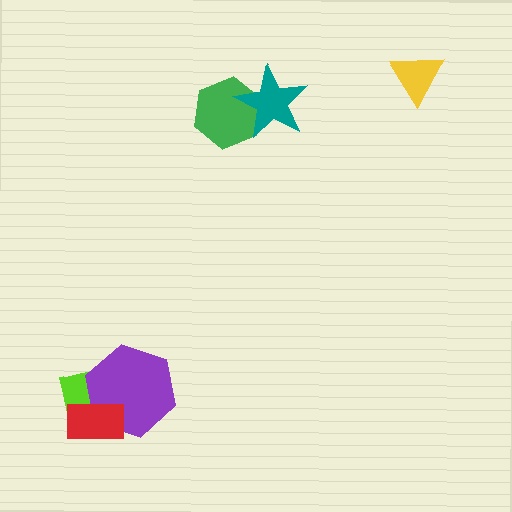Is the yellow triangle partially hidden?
No, no other shape covers it.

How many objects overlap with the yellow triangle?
0 objects overlap with the yellow triangle.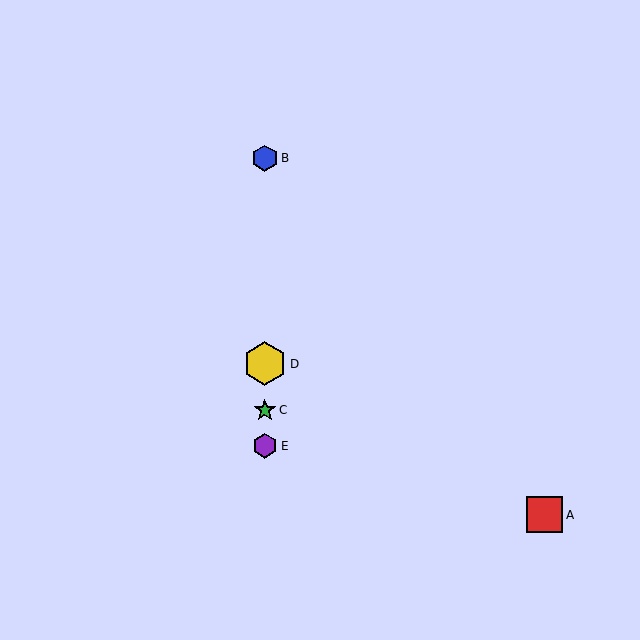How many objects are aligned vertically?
4 objects (B, C, D, E) are aligned vertically.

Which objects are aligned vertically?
Objects B, C, D, E are aligned vertically.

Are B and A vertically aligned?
No, B is at x≈265 and A is at x≈545.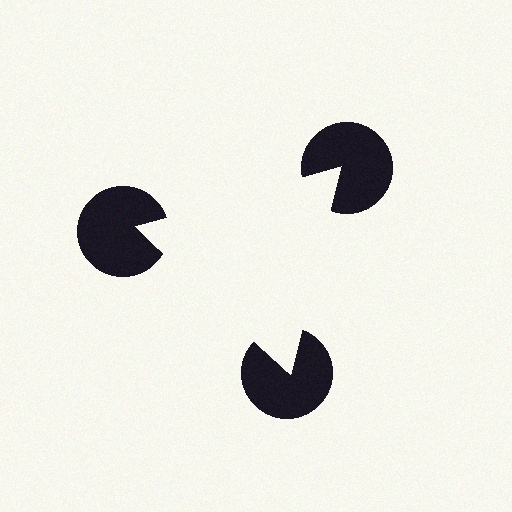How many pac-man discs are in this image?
There are 3 — one at each vertex of the illusory triangle.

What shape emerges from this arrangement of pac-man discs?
An illusory triangle — its edges are inferred from the aligned wedge cuts in the pac-man discs, not physically drawn.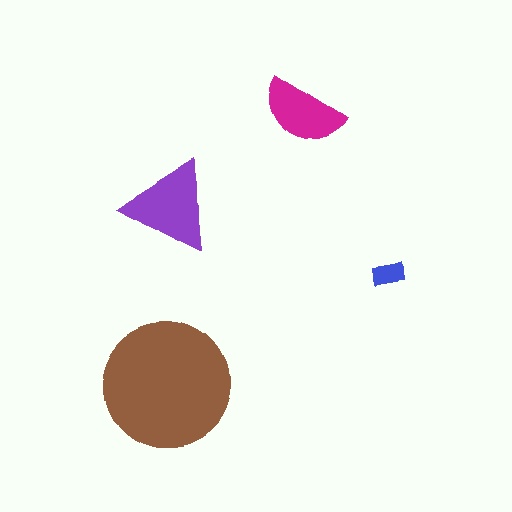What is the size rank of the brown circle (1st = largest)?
1st.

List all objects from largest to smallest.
The brown circle, the purple triangle, the magenta semicircle, the blue rectangle.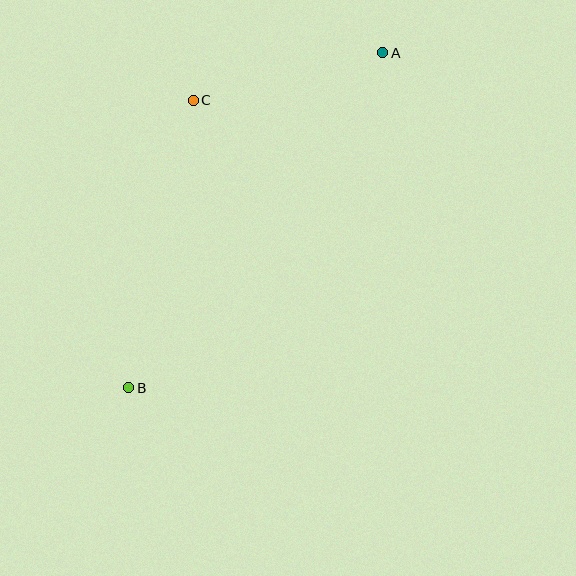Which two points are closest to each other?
Points A and C are closest to each other.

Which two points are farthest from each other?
Points A and B are farthest from each other.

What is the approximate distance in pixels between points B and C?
The distance between B and C is approximately 295 pixels.